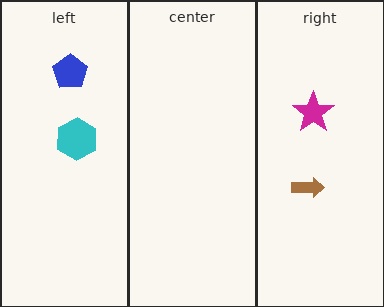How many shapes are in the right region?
2.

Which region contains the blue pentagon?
The left region.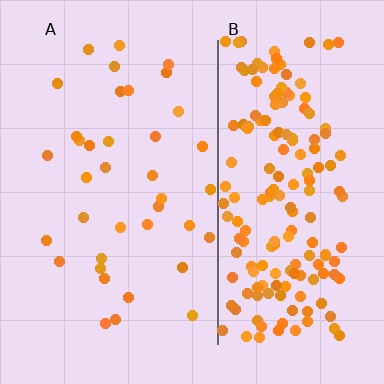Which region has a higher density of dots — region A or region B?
B (the right).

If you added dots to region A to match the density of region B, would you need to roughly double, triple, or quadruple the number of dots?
Approximately quadruple.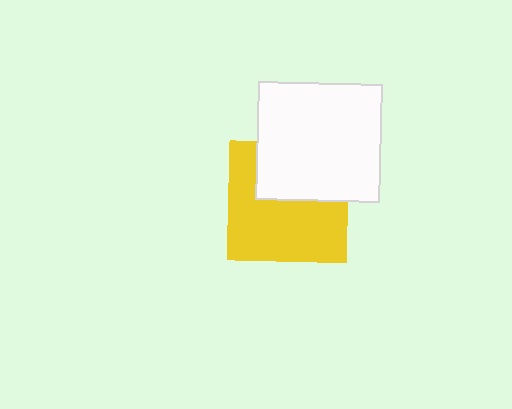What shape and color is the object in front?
The object in front is a white rectangle.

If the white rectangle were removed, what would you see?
You would see the complete yellow square.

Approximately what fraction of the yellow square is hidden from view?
Roughly 37% of the yellow square is hidden behind the white rectangle.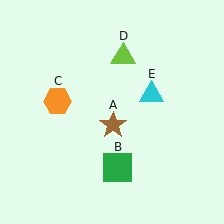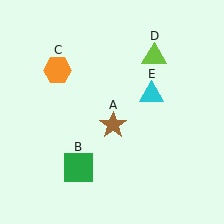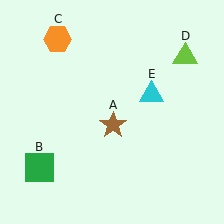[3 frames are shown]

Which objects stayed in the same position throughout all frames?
Brown star (object A) and cyan triangle (object E) remained stationary.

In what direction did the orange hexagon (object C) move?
The orange hexagon (object C) moved up.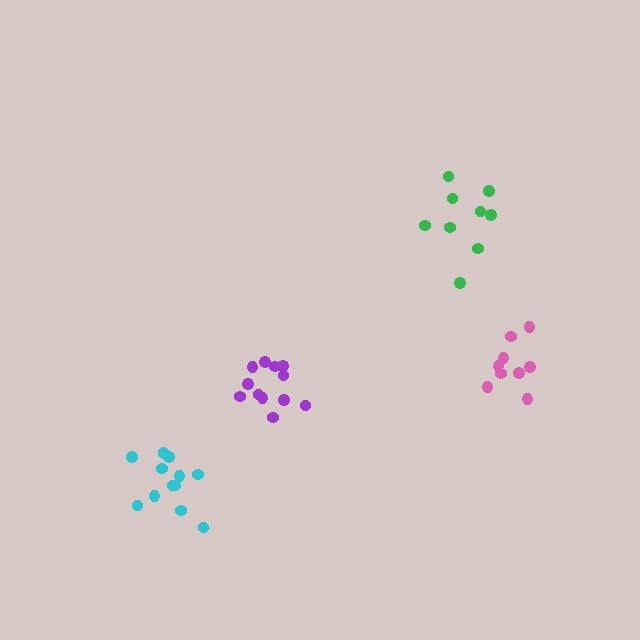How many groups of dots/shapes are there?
There are 4 groups.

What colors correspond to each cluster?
The clusters are colored: purple, green, pink, cyan.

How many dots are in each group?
Group 1: 12 dots, Group 2: 9 dots, Group 3: 9 dots, Group 4: 13 dots (43 total).